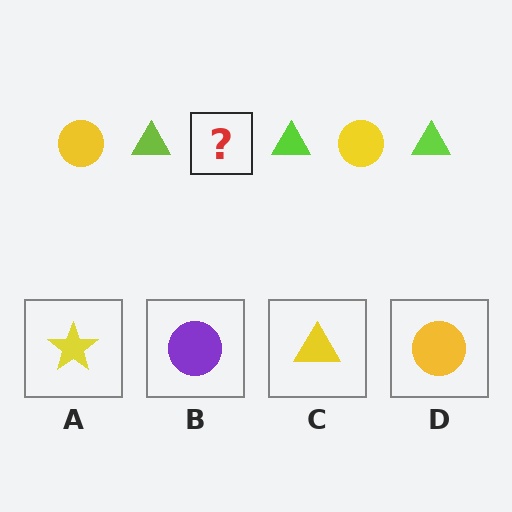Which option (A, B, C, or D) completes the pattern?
D.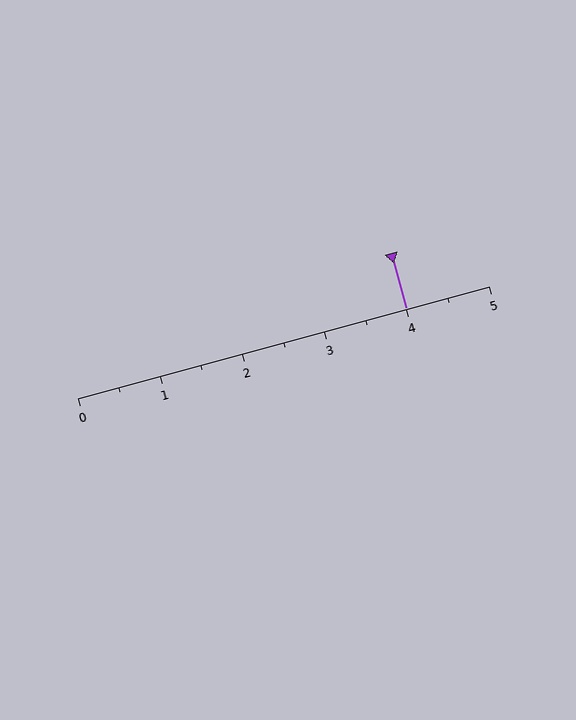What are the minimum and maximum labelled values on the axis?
The axis runs from 0 to 5.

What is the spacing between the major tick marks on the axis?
The major ticks are spaced 1 apart.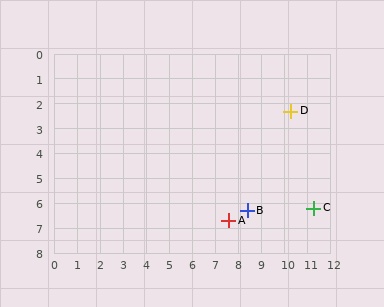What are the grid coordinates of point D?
Point D is at approximately (10.3, 2.3).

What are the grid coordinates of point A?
Point A is at approximately (7.6, 6.7).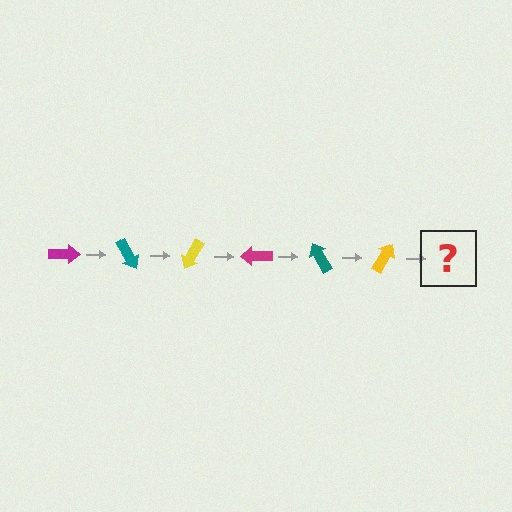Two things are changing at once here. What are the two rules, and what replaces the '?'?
The two rules are that it rotates 60 degrees each step and the color cycles through magenta, teal, and yellow. The '?' should be a magenta arrow, rotated 360 degrees from the start.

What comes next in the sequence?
The next element should be a magenta arrow, rotated 360 degrees from the start.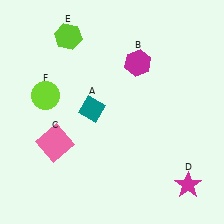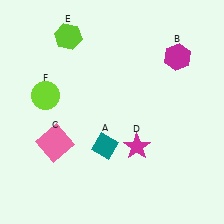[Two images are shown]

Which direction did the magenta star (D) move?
The magenta star (D) moved left.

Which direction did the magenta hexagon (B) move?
The magenta hexagon (B) moved right.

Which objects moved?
The objects that moved are: the teal diamond (A), the magenta hexagon (B), the magenta star (D).